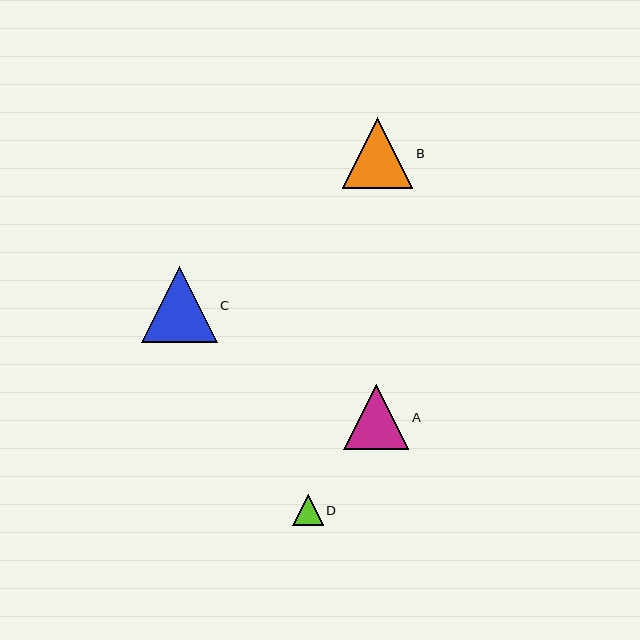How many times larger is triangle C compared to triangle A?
Triangle C is approximately 1.2 times the size of triangle A.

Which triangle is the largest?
Triangle C is the largest with a size of approximately 76 pixels.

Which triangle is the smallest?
Triangle D is the smallest with a size of approximately 30 pixels.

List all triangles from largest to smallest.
From largest to smallest: C, B, A, D.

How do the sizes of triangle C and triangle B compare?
Triangle C and triangle B are approximately the same size.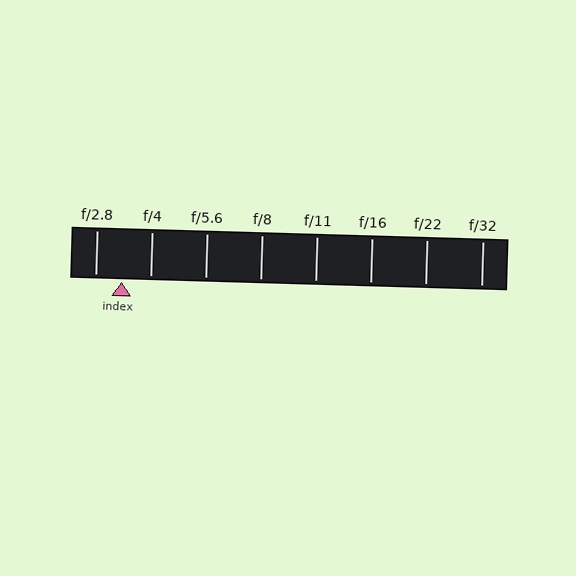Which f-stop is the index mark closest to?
The index mark is closest to f/2.8.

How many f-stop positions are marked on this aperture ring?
There are 8 f-stop positions marked.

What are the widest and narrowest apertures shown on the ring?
The widest aperture shown is f/2.8 and the narrowest is f/32.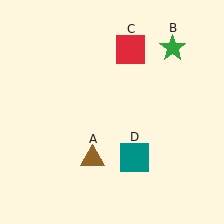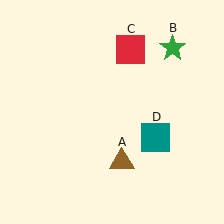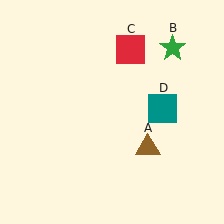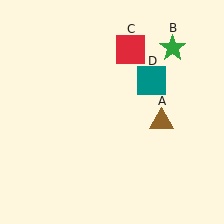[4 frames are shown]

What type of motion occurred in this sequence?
The brown triangle (object A), teal square (object D) rotated counterclockwise around the center of the scene.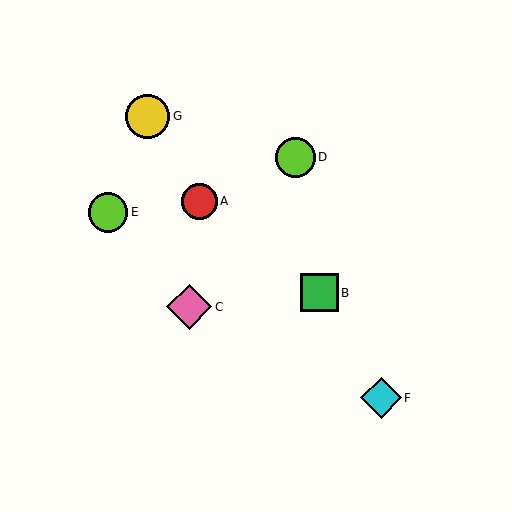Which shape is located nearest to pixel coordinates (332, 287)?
The green square (labeled B) at (319, 293) is nearest to that location.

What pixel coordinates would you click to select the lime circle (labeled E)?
Click at (108, 212) to select the lime circle E.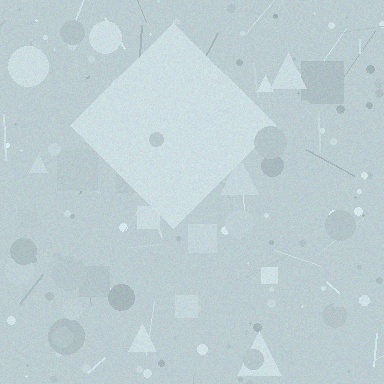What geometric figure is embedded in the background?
A diamond is embedded in the background.